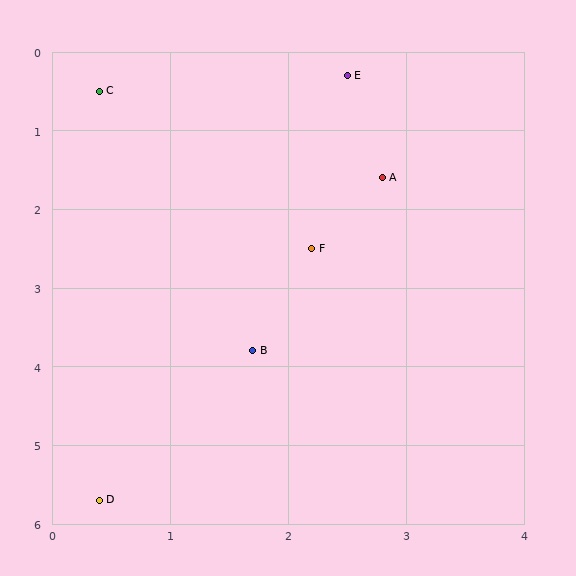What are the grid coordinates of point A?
Point A is at approximately (2.8, 1.6).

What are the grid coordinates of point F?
Point F is at approximately (2.2, 2.5).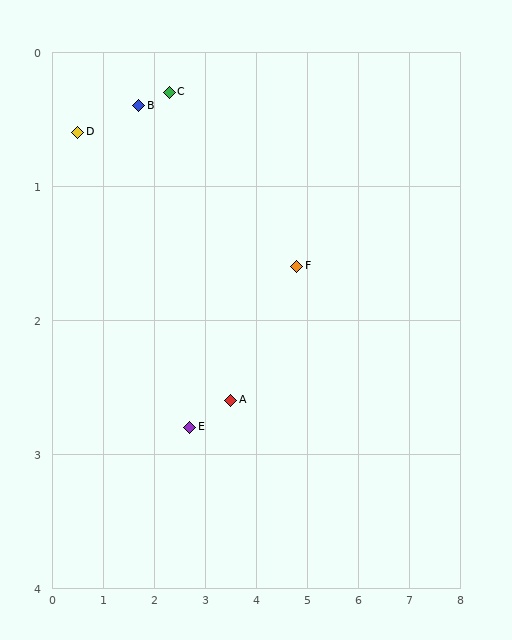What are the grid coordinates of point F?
Point F is at approximately (4.8, 1.6).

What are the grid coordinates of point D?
Point D is at approximately (0.5, 0.6).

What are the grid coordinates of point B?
Point B is at approximately (1.7, 0.4).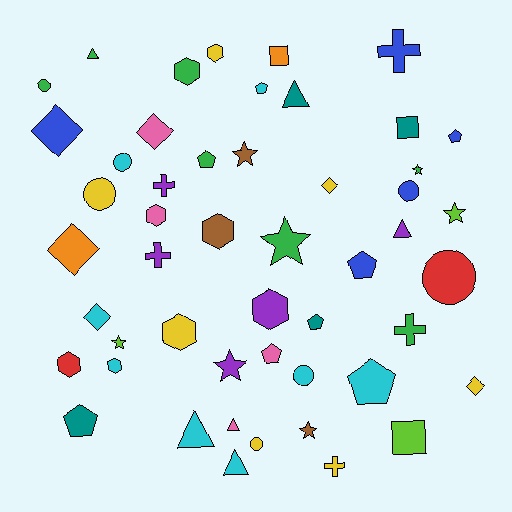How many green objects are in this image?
There are 7 green objects.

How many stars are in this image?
There are 7 stars.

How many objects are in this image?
There are 50 objects.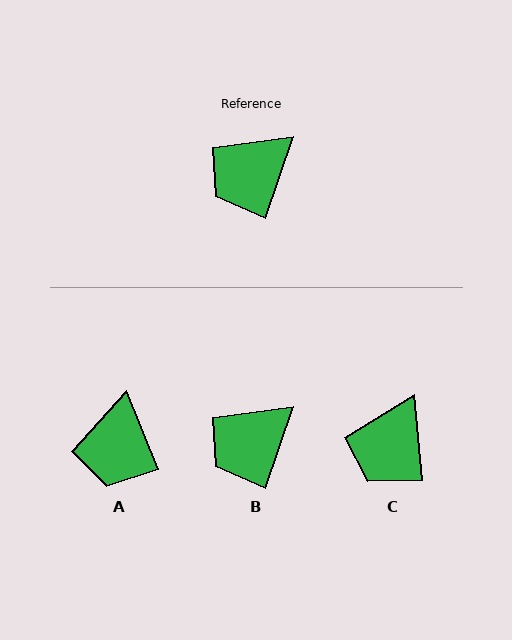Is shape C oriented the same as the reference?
No, it is off by about 24 degrees.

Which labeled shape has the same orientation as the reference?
B.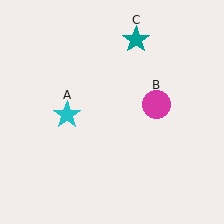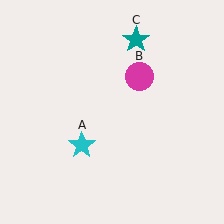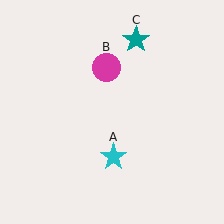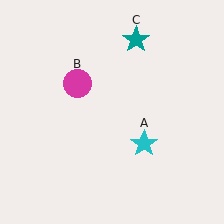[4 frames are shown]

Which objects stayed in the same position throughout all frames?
Teal star (object C) remained stationary.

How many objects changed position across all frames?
2 objects changed position: cyan star (object A), magenta circle (object B).